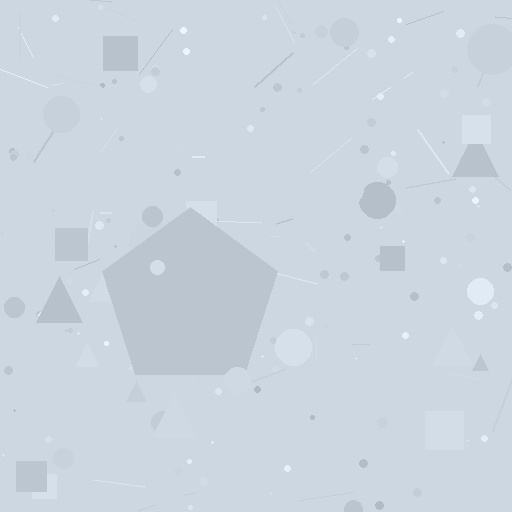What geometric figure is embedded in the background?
A pentagon is embedded in the background.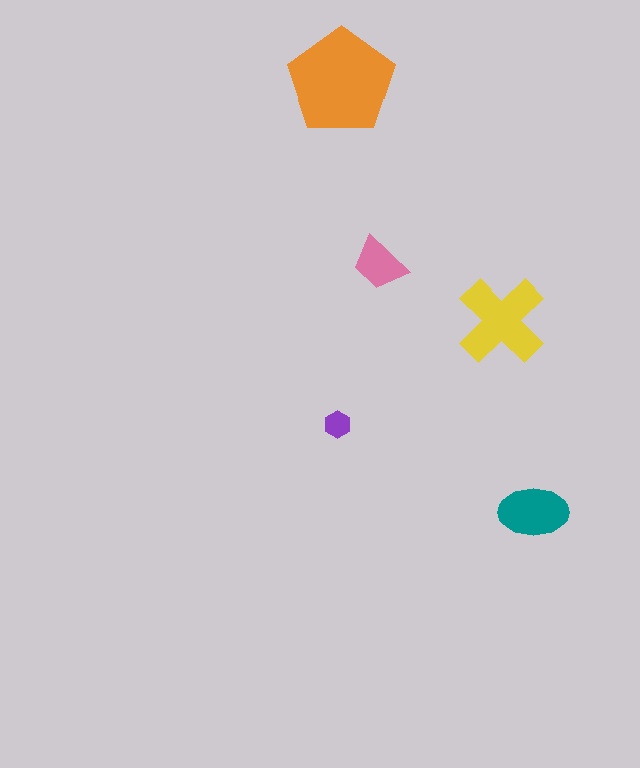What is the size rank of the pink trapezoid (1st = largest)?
4th.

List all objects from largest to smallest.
The orange pentagon, the yellow cross, the teal ellipse, the pink trapezoid, the purple hexagon.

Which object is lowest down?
The teal ellipse is bottommost.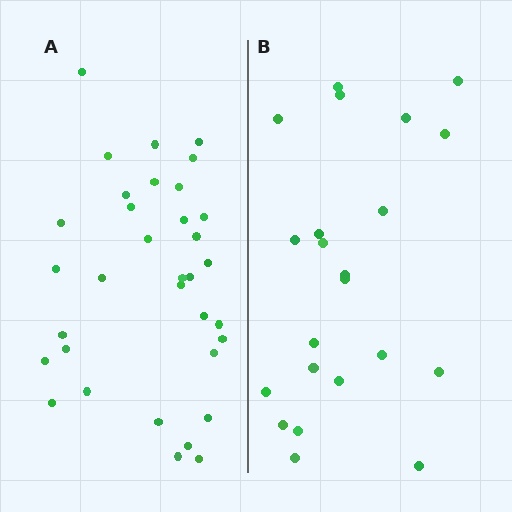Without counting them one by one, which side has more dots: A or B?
Region A (the left region) has more dots.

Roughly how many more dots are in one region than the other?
Region A has roughly 12 or so more dots than region B.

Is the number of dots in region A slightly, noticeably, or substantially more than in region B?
Region A has substantially more. The ratio is roughly 1.5 to 1.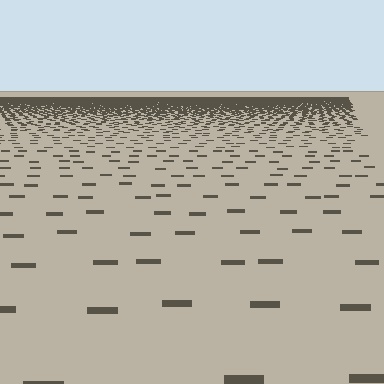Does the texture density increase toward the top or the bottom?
Density increases toward the top.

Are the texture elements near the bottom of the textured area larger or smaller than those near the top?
Larger. Near the bottom, elements are closer to the viewer and appear at a bigger on-screen size.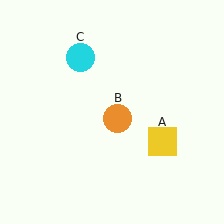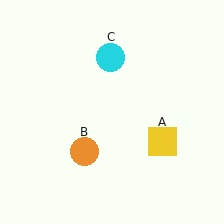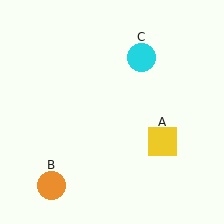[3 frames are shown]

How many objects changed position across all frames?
2 objects changed position: orange circle (object B), cyan circle (object C).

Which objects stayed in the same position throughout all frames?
Yellow square (object A) remained stationary.